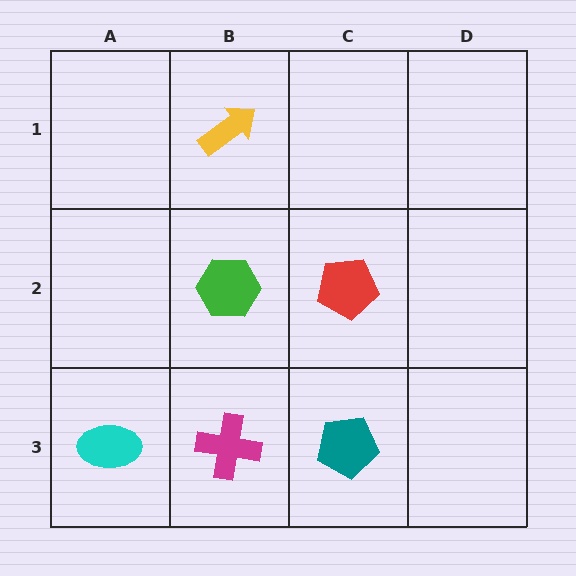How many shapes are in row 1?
1 shape.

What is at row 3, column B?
A magenta cross.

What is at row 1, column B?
A yellow arrow.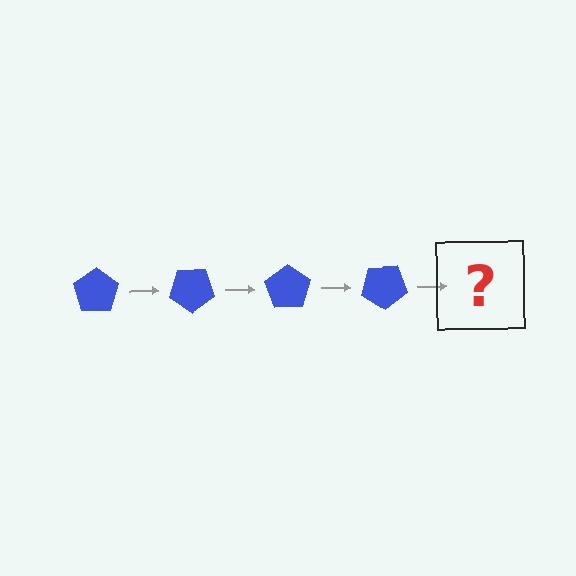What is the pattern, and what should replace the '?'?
The pattern is that the pentagon rotates 35 degrees each step. The '?' should be a blue pentagon rotated 140 degrees.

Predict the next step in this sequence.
The next step is a blue pentagon rotated 140 degrees.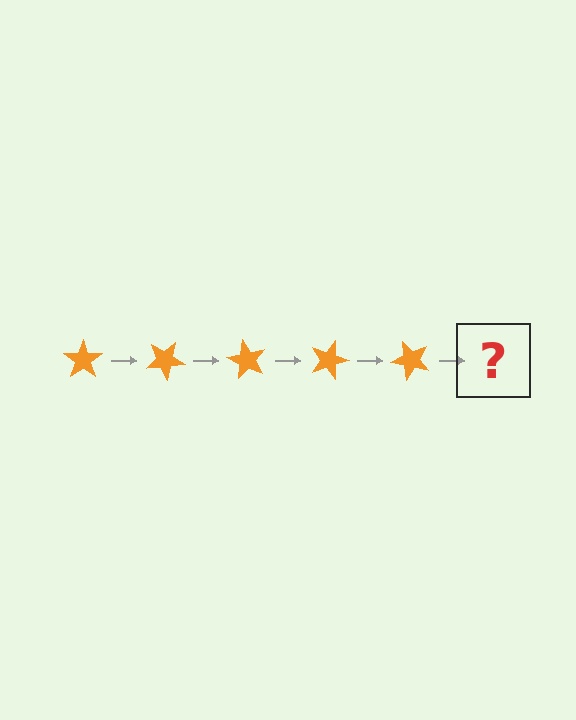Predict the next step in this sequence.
The next step is an orange star rotated 150 degrees.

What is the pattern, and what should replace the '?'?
The pattern is that the star rotates 30 degrees each step. The '?' should be an orange star rotated 150 degrees.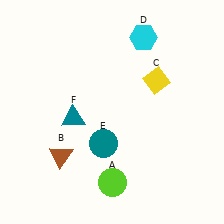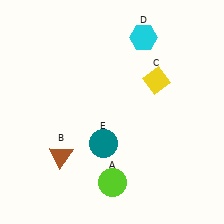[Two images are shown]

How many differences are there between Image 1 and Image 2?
There is 1 difference between the two images.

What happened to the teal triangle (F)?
The teal triangle (F) was removed in Image 2. It was in the bottom-left area of Image 1.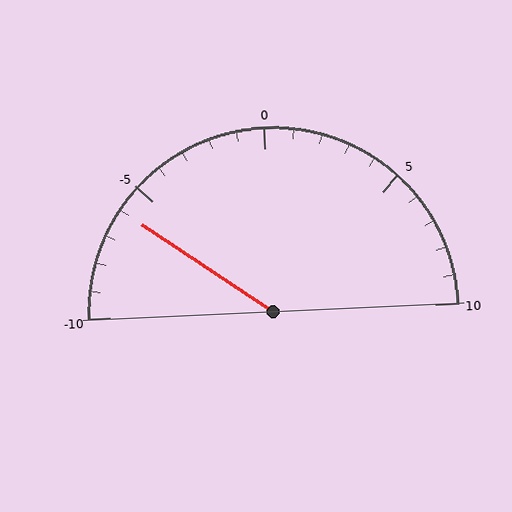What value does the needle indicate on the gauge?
The needle indicates approximately -6.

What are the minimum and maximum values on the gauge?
The gauge ranges from -10 to 10.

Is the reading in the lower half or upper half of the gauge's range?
The reading is in the lower half of the range (-10 to 10).